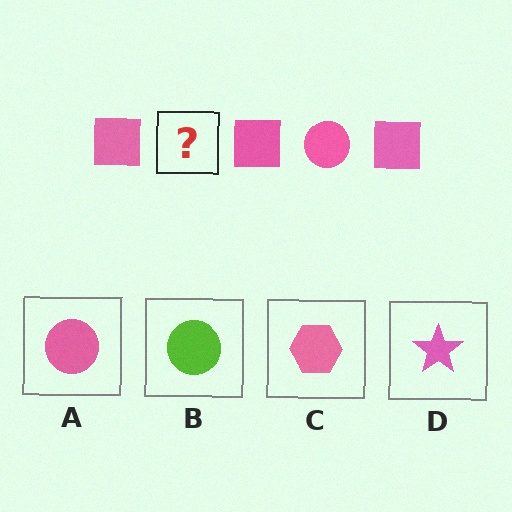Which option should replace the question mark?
Option A.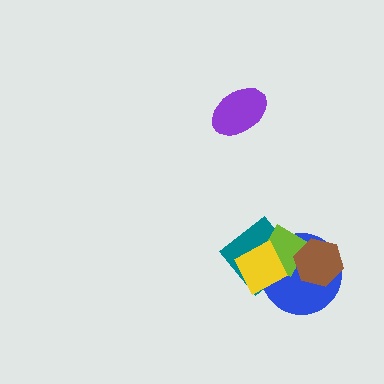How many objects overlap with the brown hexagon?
2 objects overlap with the brown hexagon.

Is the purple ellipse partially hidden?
No, no other shape covers it.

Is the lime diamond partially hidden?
Yes, it is partially covered by another shape.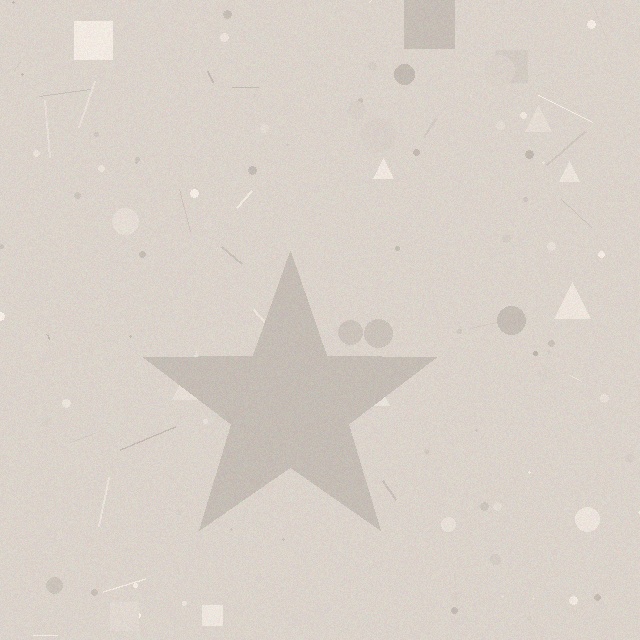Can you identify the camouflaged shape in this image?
The camouflaged shape is a star.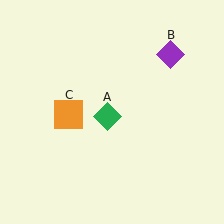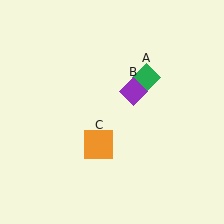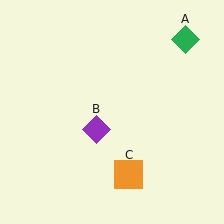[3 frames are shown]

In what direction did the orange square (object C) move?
The orange square (object C) moved down and to the right.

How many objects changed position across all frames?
3 objects changed position: green diamond (object A), purple diamond (object B), orange square (object C).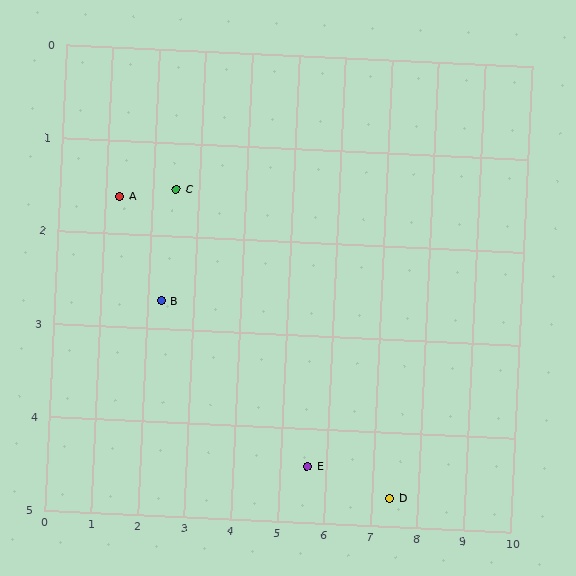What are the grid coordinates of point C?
Point C is at approximately (2.5, 1.5).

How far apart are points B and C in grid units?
Points B and C are about 1.2 grid units apart.